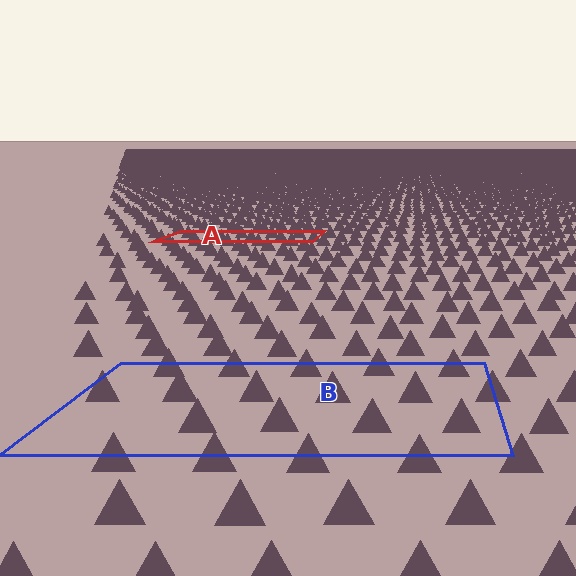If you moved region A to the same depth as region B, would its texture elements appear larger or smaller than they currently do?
They would appear larger. At a closer depth, the same texture elements are projected at a bigger on-screen size.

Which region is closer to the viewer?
Region B is closer. The texture elements there are larger and more spread out.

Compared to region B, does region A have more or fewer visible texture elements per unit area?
Region A has more texture elements per unit area — they are packed more densely because it is farther away.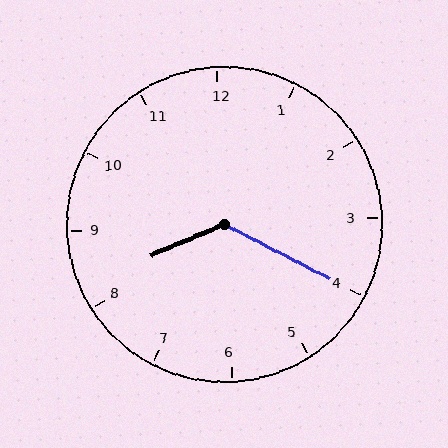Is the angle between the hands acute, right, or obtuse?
It is obtuse.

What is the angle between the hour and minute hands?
Approximately 130 degrees.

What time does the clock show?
8:20.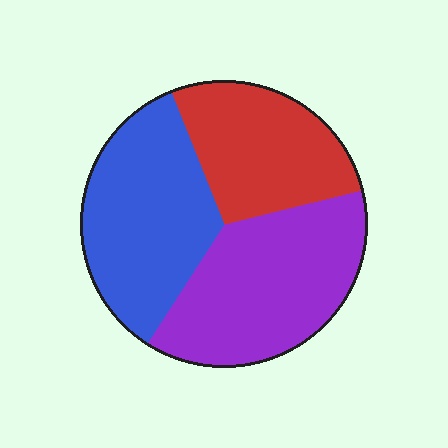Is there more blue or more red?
Blue.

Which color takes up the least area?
Red, at roughly 25%.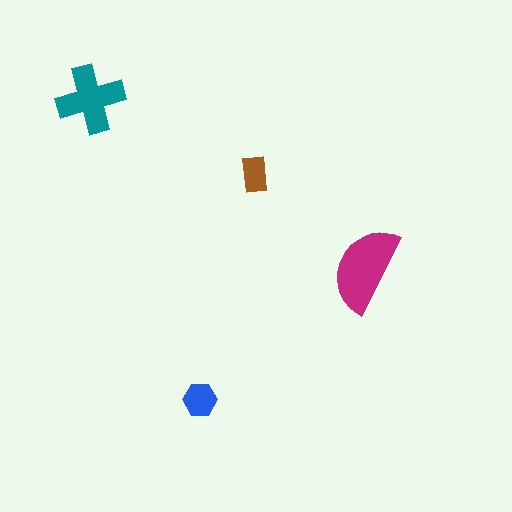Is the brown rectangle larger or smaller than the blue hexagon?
Smaller.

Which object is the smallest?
The brown rectangle.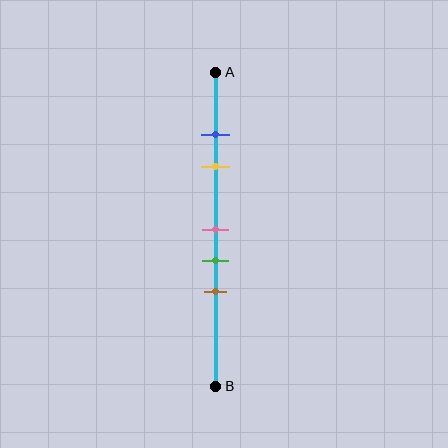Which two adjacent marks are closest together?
The blue and yellow marks are the closest adjacent pair.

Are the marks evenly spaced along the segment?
No, the marks are not evenly spaced.